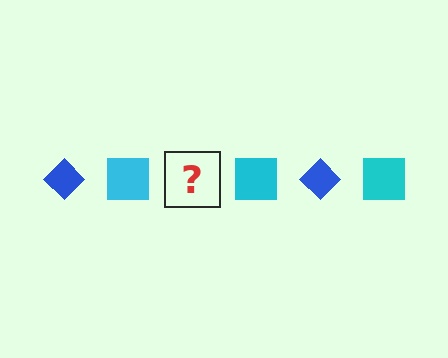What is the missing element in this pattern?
The missing element is a blue diamond.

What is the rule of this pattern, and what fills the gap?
The rule is that the pattern alternates between blue diamond and cyan square. The gap should be filled with a blue diamond.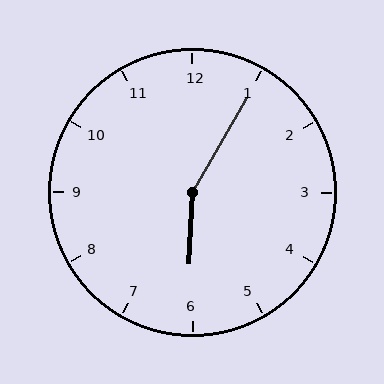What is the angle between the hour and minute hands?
Approximately 152 degrees.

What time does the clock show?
6:05.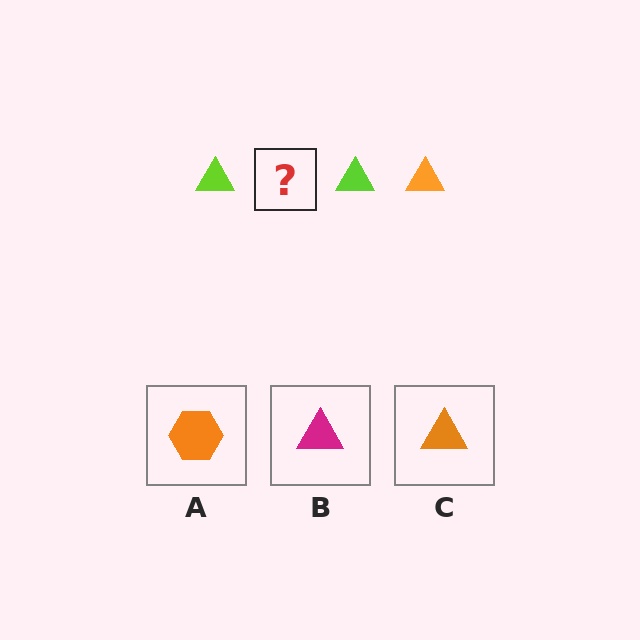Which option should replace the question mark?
Option C.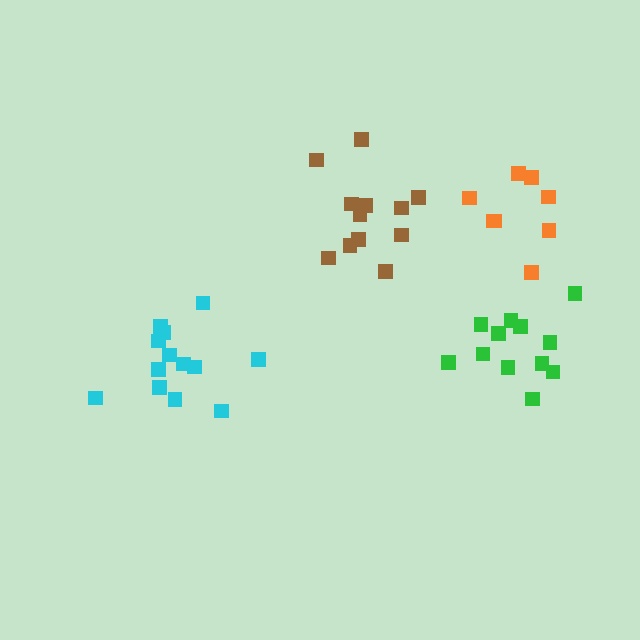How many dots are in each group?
Group 1: 8 dots, Group 2: 12 dots, Group 3: 13 dots, Group 4: 12 dots (45 total).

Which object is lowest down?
The cyan cluster is bottommost.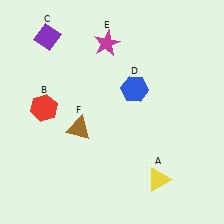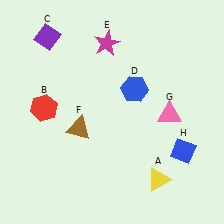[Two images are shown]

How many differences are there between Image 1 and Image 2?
There are 2 differences between the two images.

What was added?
A pink triangle (G), a blue diamond (H) were added in Image 2.